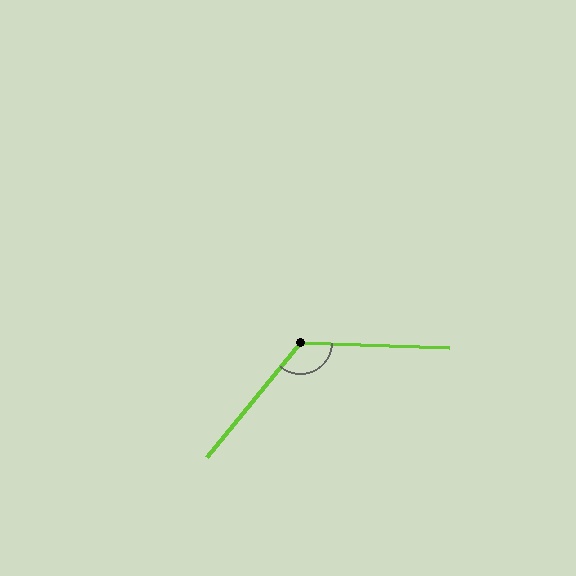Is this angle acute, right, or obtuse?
It is obtuse.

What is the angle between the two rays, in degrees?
Approximately 128 degrees.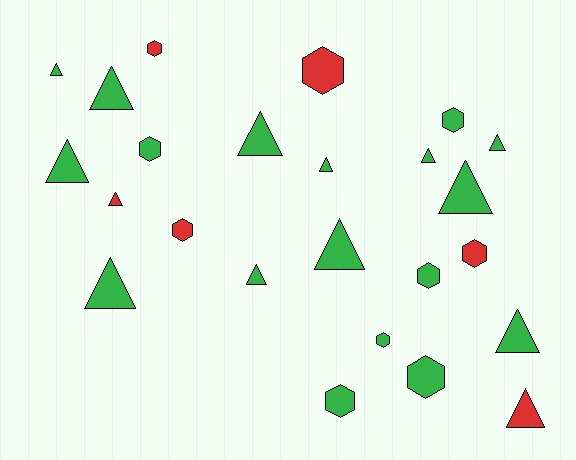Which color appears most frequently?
Green, with 18 objects.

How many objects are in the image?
There are 24 objects.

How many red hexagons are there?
There are 4 red hexagons.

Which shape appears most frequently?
Triangle, with 14 objects.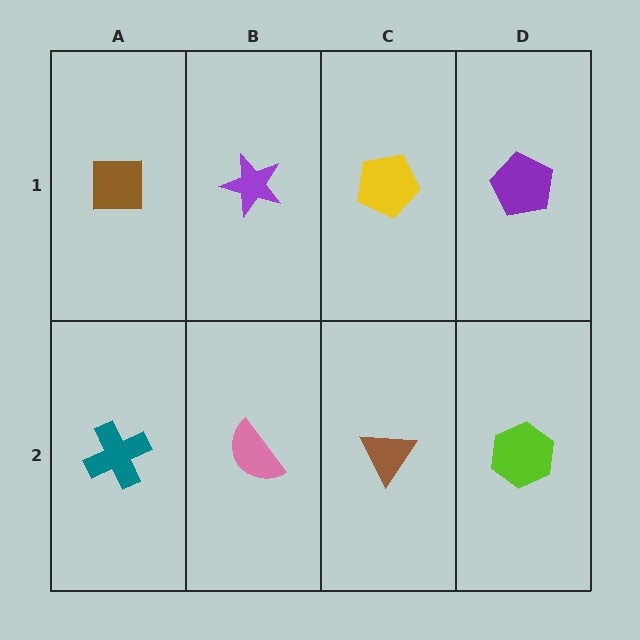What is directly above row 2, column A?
A brown square.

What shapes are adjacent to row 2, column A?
A brown square (row 1, column A), a pink semicircle (row 2, column B).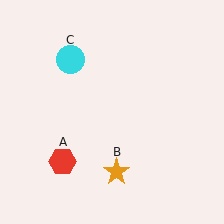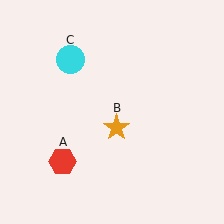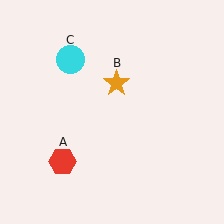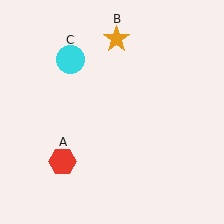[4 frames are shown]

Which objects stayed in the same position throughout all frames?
Red hexagon (object A) and cyan circle (object C) remained stationary.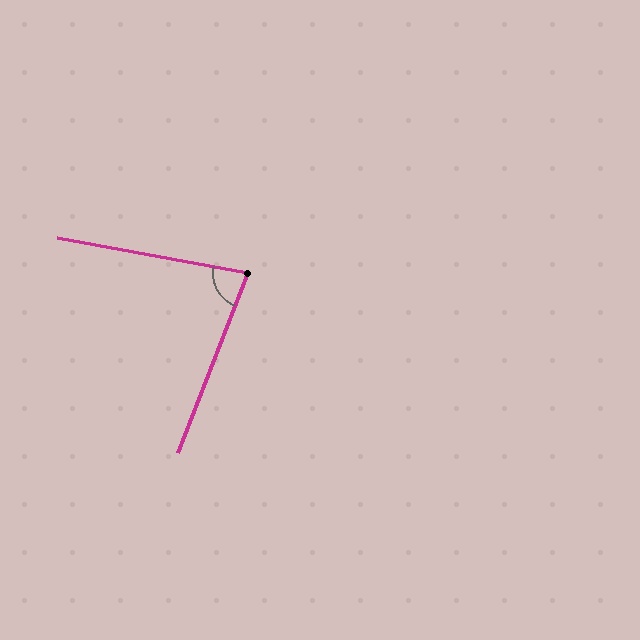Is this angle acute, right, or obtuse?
It is acute.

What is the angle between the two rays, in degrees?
Approximately 79 degrees.